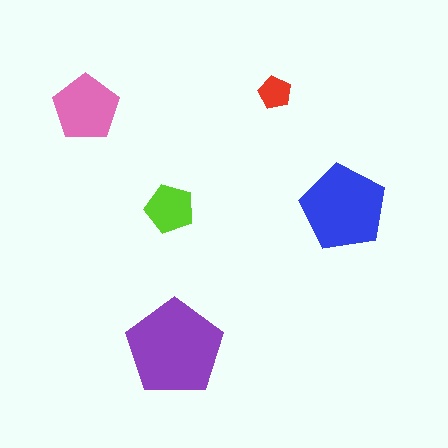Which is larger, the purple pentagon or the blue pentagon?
The purple one.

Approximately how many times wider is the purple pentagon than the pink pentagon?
About 1.5 times wider.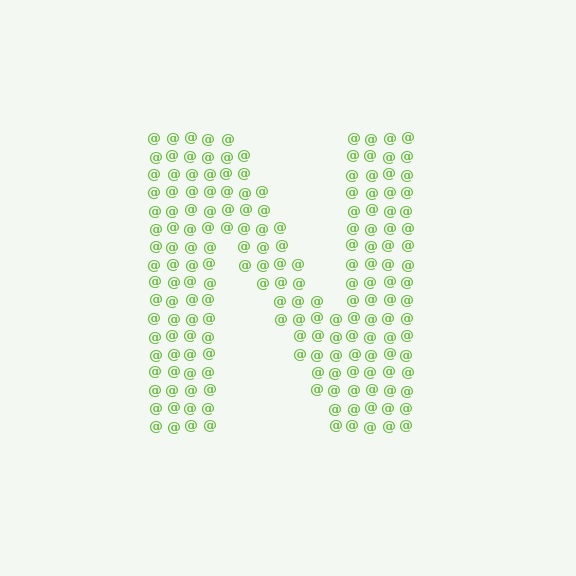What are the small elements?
The small elements are at signs.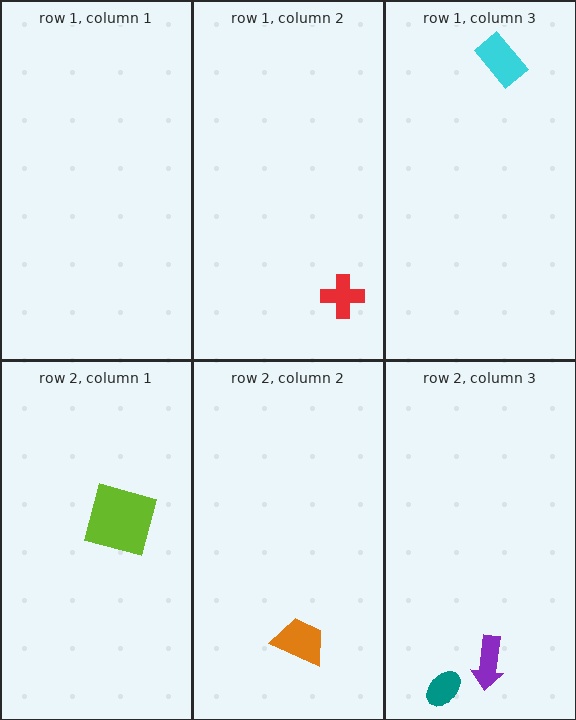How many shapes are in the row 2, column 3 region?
2.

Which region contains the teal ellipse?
The row 2, column 3 region.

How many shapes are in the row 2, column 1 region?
1.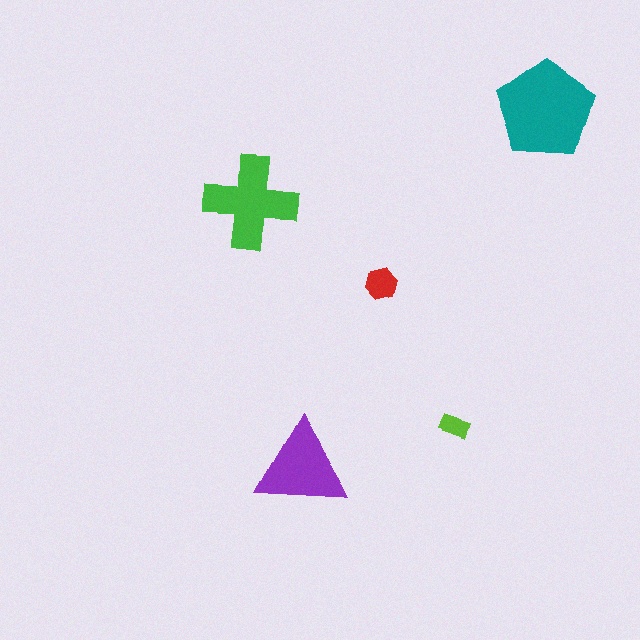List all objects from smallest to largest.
The lime rectangle, the red hexagon, the purple triangle, the green cross, the teal pentagon.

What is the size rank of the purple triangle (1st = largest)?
3rd.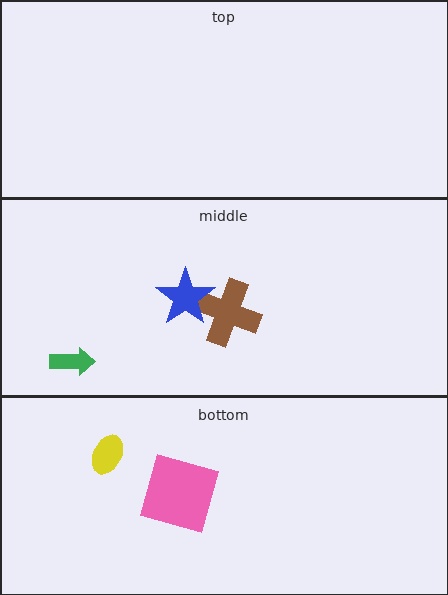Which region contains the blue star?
The middle region.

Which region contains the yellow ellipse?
The bottom region.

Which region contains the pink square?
The bottom region.